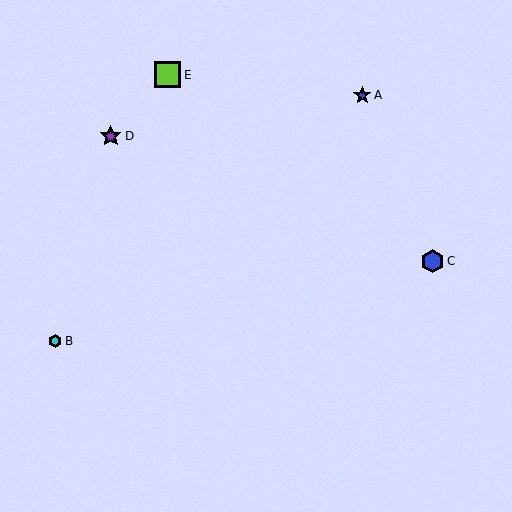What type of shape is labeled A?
Shape A is a blue star.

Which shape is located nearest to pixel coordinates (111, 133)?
The purple star (labeled D) at (111, 136) is nearest to that location.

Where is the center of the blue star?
The center of the blue star is at (362, 95).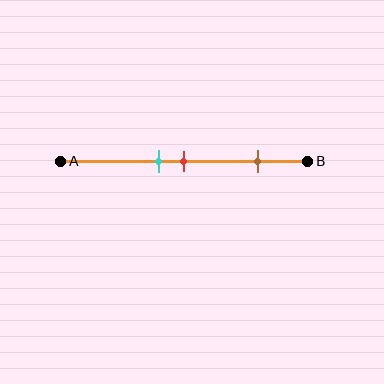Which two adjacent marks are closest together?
The cyan and red marks are the closest adjacent pair.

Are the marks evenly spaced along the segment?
No, the marks are not evenly spaced.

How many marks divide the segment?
There are 3 marks dividing the segment.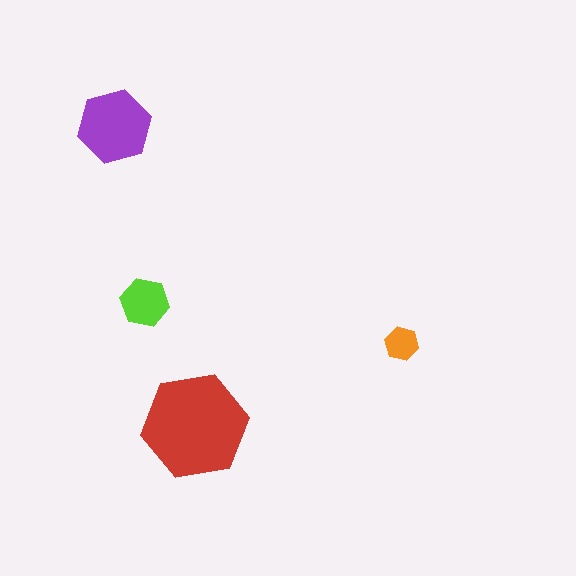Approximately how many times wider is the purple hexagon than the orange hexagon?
About 2 times wider.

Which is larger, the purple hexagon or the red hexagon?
The red one.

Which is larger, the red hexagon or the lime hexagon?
The red one.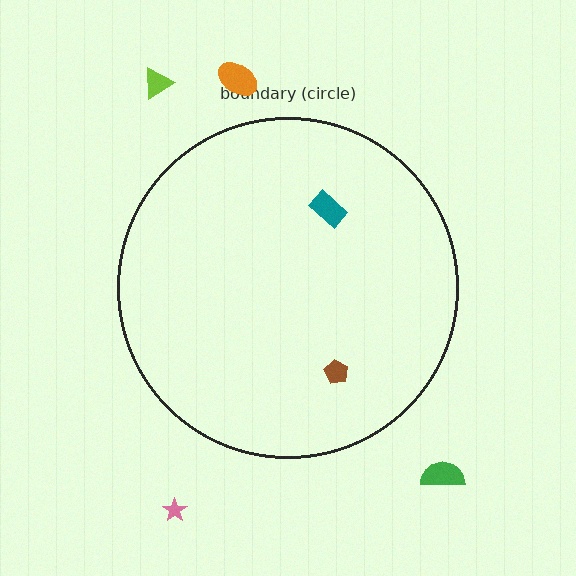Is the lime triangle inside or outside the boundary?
Outside.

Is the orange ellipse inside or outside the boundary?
Outside.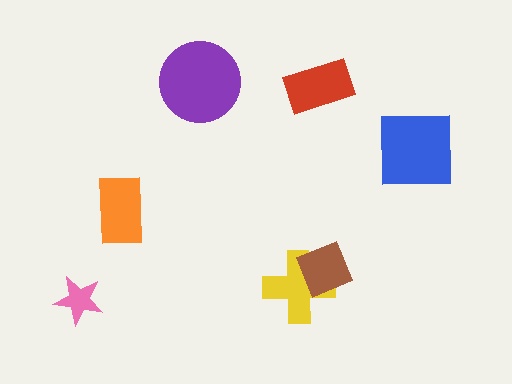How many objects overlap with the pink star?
0 objects overlap with the pink star.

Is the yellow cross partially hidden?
Yes, it is partially covered by another shape.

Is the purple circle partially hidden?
No, no other shape covers it.